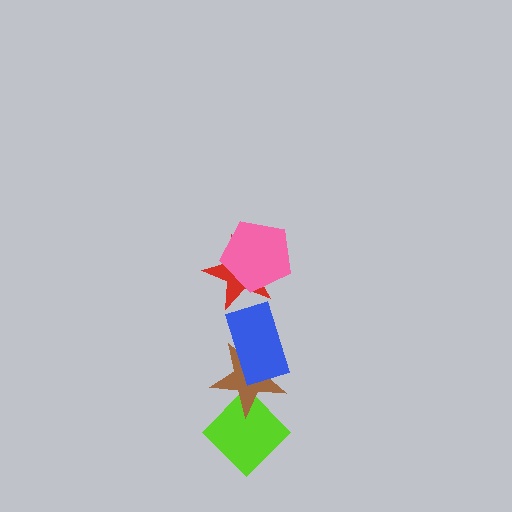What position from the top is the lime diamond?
The lime diamond is 5th from the top.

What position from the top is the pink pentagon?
The pink pentagon is 1st from the top.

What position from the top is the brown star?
The brown star is 4th from the top.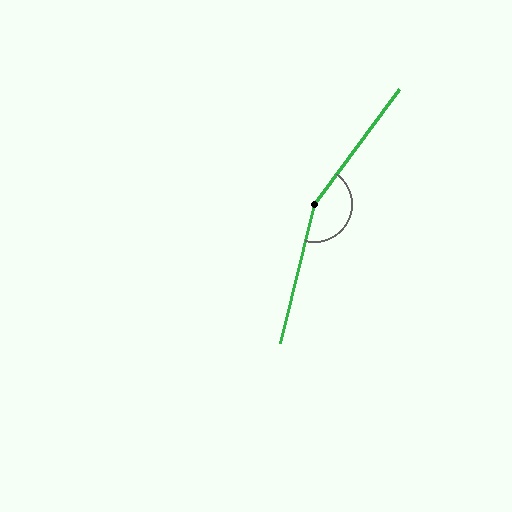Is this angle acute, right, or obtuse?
It is obtuse.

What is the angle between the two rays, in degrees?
Approximately 157 degrees.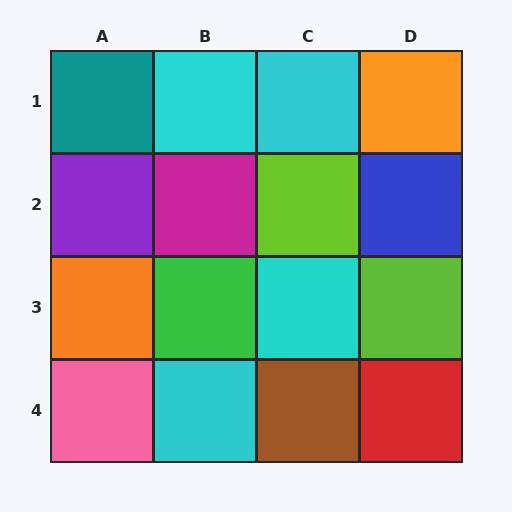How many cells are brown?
1 cell is brown.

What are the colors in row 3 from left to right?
Orange, green, cyan, lime.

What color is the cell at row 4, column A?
Pink.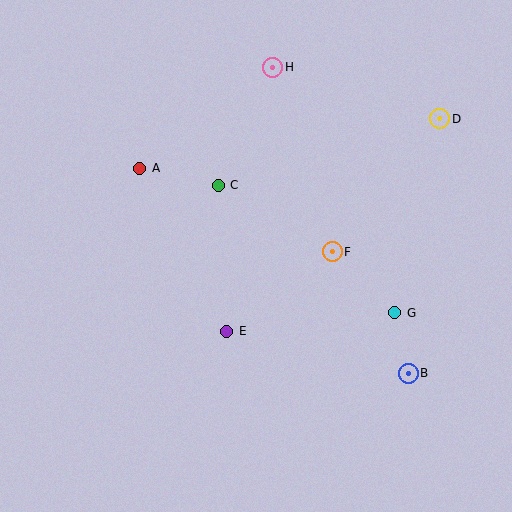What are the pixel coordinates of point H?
Point H is at (273, 67).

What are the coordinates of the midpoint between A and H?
The midpoint between A and H is at (206, 118).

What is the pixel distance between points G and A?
The distance between G and A is 293 pixels.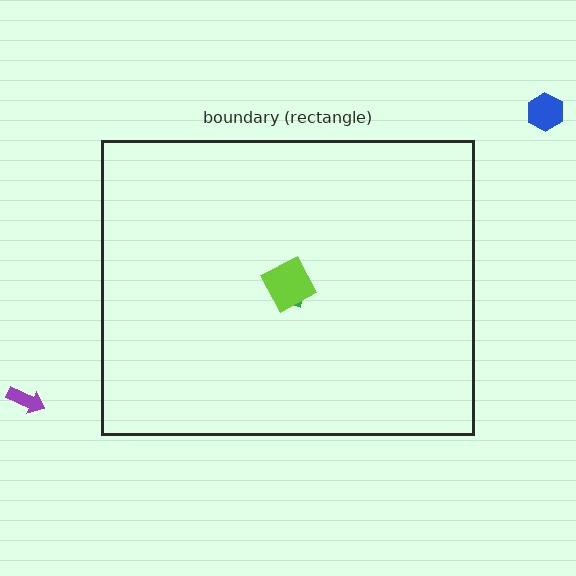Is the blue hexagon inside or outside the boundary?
Outside.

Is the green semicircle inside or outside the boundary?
Inside.